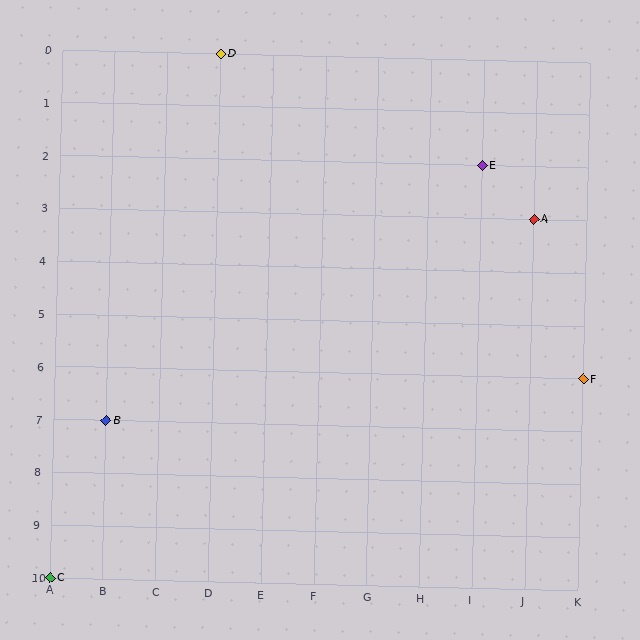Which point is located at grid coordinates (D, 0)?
Point D is at (D, 0).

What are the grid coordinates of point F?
Point F is at grid coordinates (K, 6).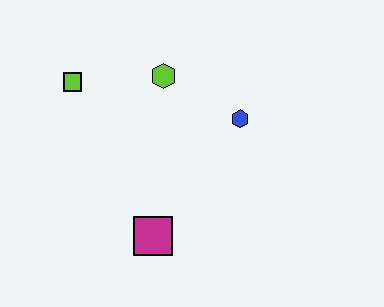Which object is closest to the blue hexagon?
The lime hexagon is closest to the blue hexagon.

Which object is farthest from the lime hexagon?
The magenta square is farthest from the lime hexagon.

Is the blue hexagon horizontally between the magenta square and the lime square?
No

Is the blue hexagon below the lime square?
Yes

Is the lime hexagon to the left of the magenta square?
No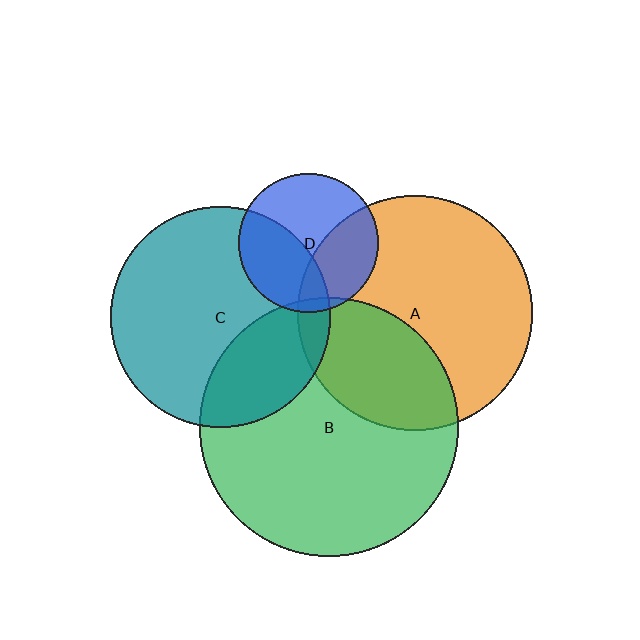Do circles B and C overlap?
Yes.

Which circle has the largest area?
Circle B (green).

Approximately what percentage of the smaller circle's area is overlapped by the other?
Approximately 30%.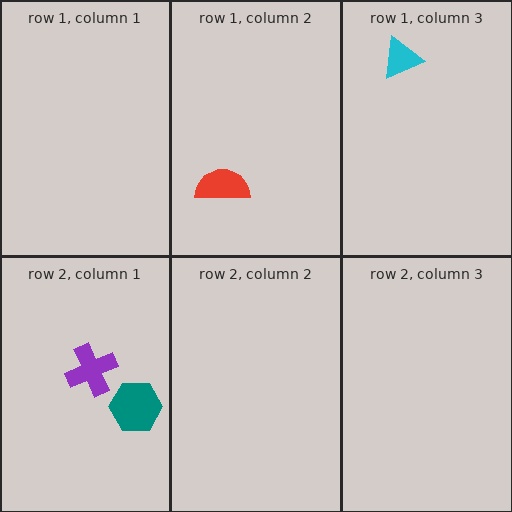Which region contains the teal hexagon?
The row 2, column 1 region.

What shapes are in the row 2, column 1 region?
The teal hexagon, the purple cross.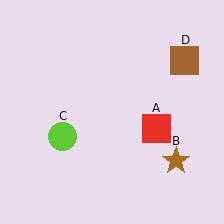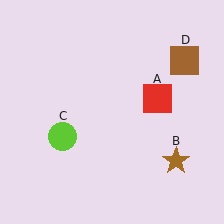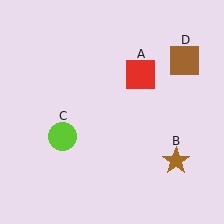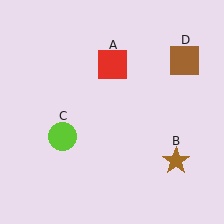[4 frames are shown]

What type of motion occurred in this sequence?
The red square (object A) rotated counterclockwise around the center of the scene.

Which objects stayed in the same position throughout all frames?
Brown star (object B) and lime circle (object C) and brown square (object D) remained stationary.